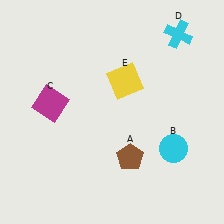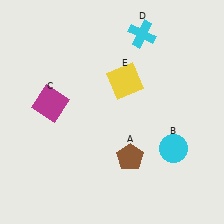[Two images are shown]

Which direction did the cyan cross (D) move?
The cyan cross (D) moved left.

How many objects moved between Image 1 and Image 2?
1 object moved between the two images.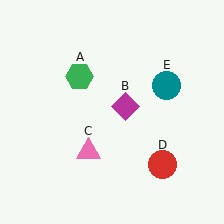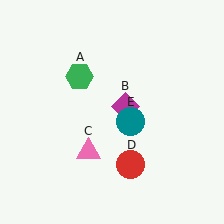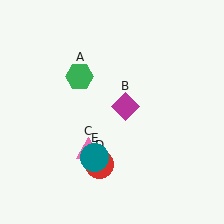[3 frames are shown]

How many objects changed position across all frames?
2 objects changed position: red circle (object D), teal circle (object E).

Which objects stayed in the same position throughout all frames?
Green hexagon (object A) and magenta diamond (object B) and pink triangle (object C) remained stationary.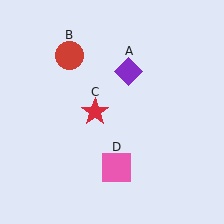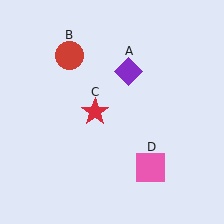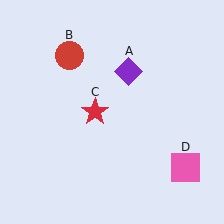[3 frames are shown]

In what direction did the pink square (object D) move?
The pink square (object D) moved right.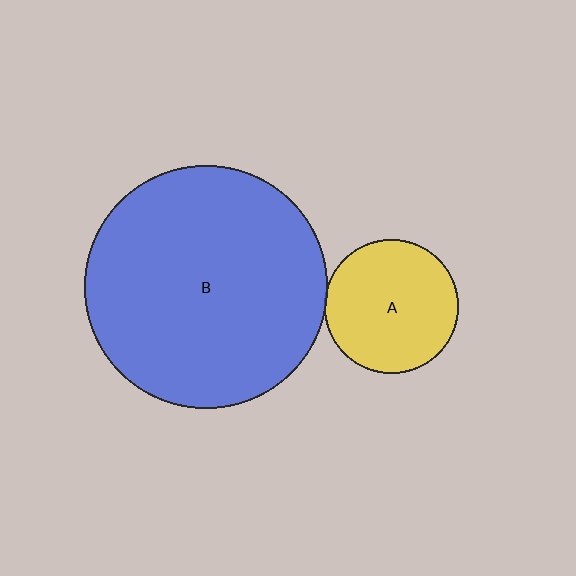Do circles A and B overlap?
Yes.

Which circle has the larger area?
Circle B (blue).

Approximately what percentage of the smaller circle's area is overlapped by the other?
Approximately 5%.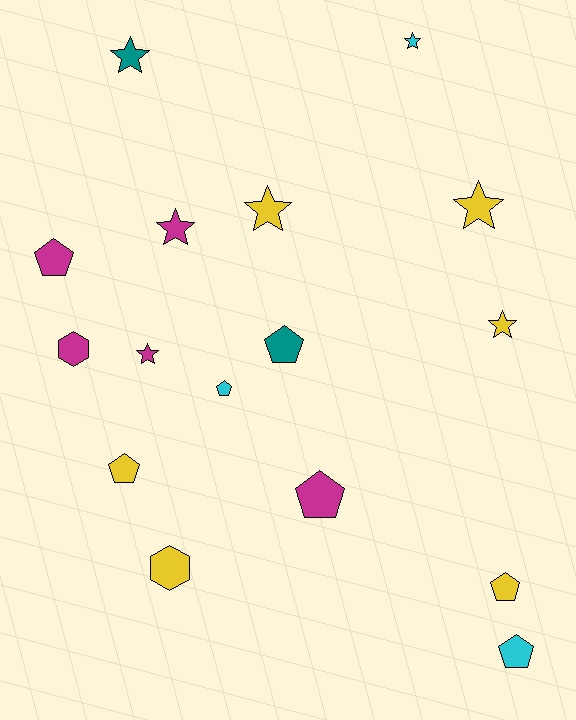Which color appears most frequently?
Yellow, with 6 objects.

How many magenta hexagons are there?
There is 1 magenta hexagon.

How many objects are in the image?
There are 16 objects.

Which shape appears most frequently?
Star, with 7 objects.